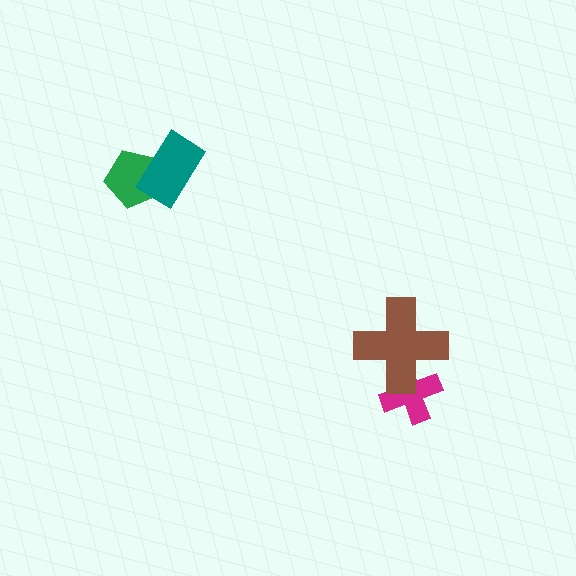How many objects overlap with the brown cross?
1 object overlaps with the brown cross.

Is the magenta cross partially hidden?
Yes, it is partially covered by another shape.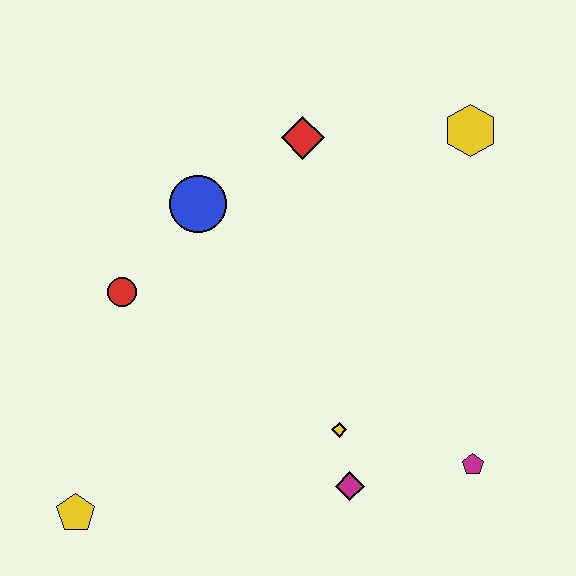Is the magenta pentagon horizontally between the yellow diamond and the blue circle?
No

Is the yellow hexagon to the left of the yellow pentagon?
No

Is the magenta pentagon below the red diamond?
Yes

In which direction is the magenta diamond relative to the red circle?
The magenta diamond is to the right of the red circle.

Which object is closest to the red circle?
The blue circle is closest to the red circle.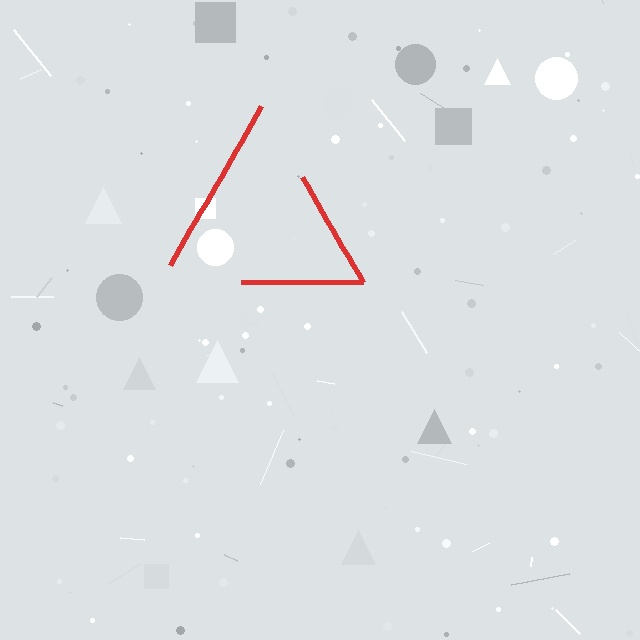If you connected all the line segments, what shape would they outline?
They would outline a triangle.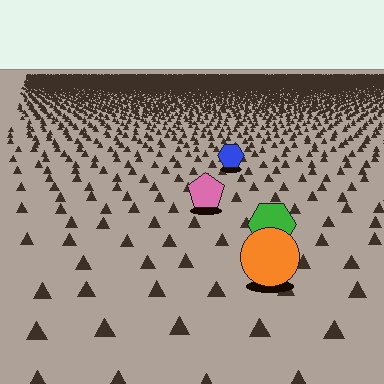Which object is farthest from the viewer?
The blue hexagon is farthest from the viewer. It appears smaller and the ground texture around it is denser.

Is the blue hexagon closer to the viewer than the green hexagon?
No. The green hexagon is closer — you can tell from the texture gradient: the ground texture is coarser near it.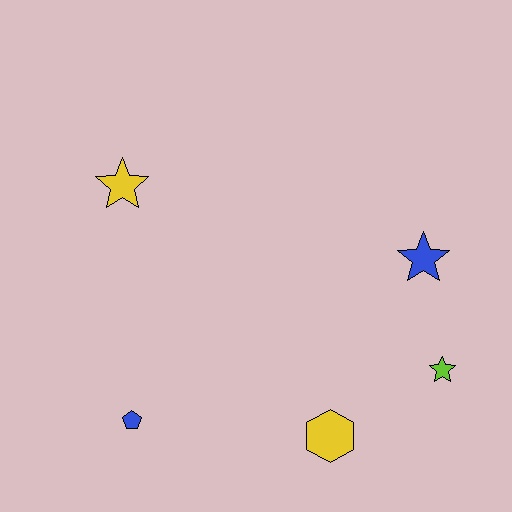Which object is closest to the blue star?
The lime star is closest to the blue star.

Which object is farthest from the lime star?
The yellow star is farthest from the lime star.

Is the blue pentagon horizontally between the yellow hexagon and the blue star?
No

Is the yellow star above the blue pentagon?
Yes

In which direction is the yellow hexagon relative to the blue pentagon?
The yellow hexagon is to the right of the blue pentagon.